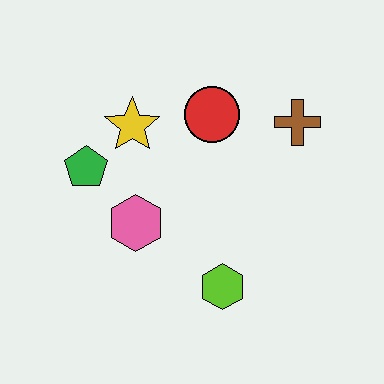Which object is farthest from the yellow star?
The lime hexagon is farthest from the yellow star.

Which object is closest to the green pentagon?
The yellow star is closest to the green pentagon.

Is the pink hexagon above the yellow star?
No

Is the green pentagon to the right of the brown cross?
No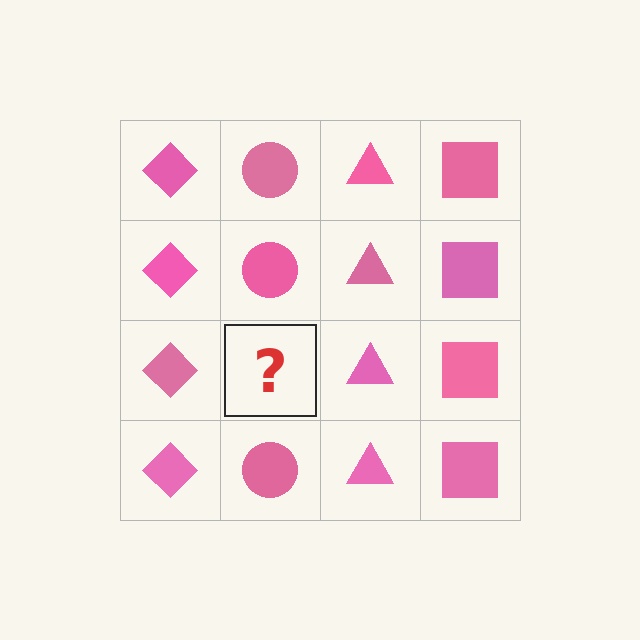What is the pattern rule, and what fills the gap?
The rule is that each column has a consistent shape. The gap should be filled with a pink circle.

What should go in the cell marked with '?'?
The missing cell should contain a pink circle.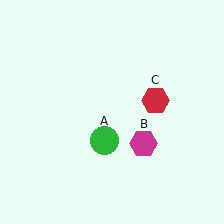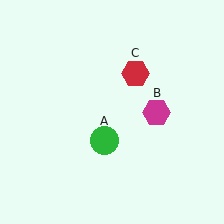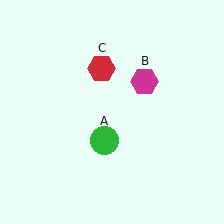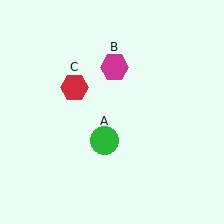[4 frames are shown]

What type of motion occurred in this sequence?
The magenta hexagon (object B), red hexagon (object C) rotated counterclockwise around the center of the scene.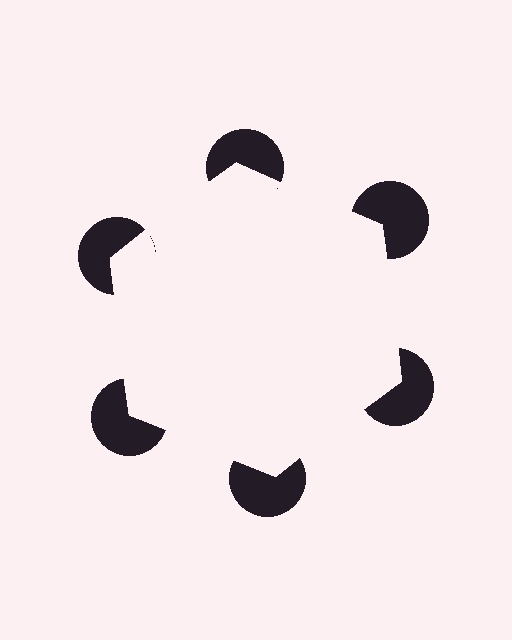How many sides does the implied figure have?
6 sides.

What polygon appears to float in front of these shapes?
An illusory hexagon — its edges are inferred from the aligned wedge cuts in the pac-man discs, not physically drawn.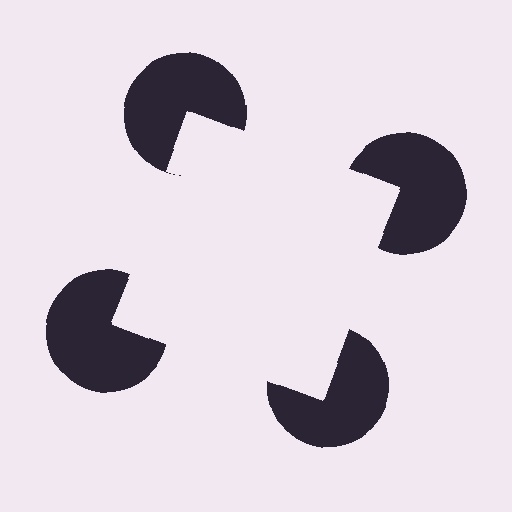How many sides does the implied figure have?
4 sides.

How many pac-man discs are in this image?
There are 4 — one at each vertex of the illusory square.